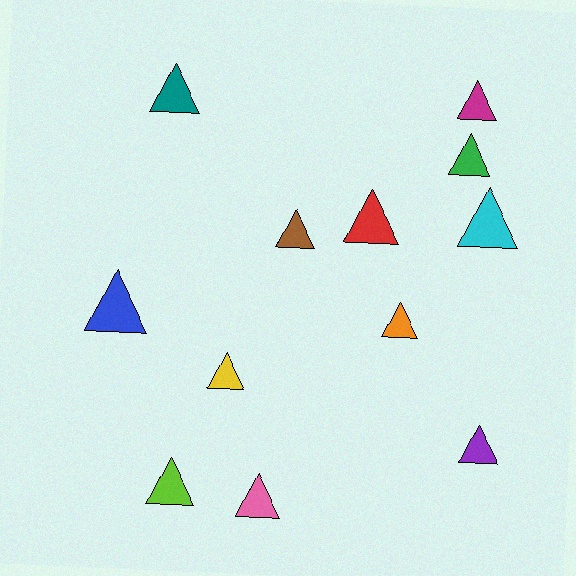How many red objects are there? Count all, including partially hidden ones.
There is 1 red object.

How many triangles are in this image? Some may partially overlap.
There are 12 triangles.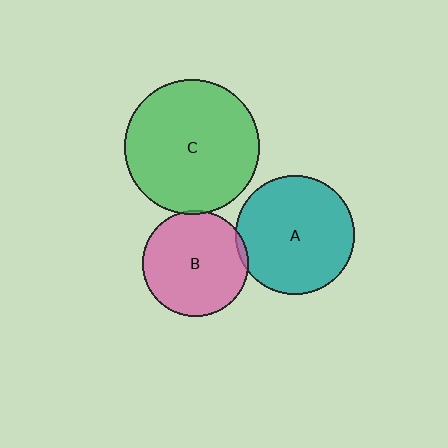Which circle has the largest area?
Circle C (green).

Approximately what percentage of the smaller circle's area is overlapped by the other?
Approximately 5%.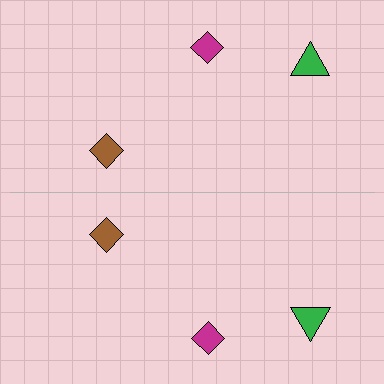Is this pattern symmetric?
Yes, this pattern has bilateral (reflection) symmetry.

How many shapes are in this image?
There are 6 shapes in this image.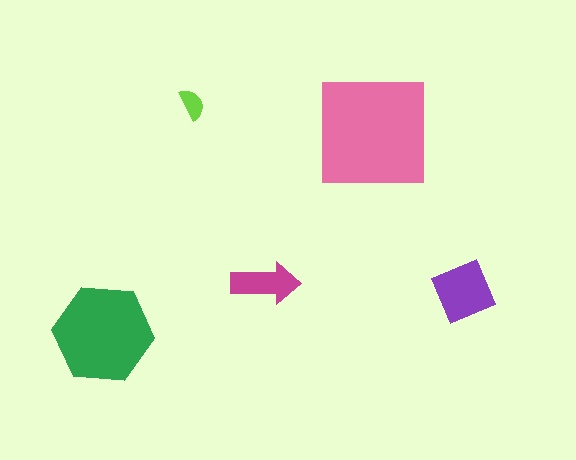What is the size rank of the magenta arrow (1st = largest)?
4th.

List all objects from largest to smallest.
The pink square, the green hexagon, the purple diamond, the magenta arrow, the lime semicircle.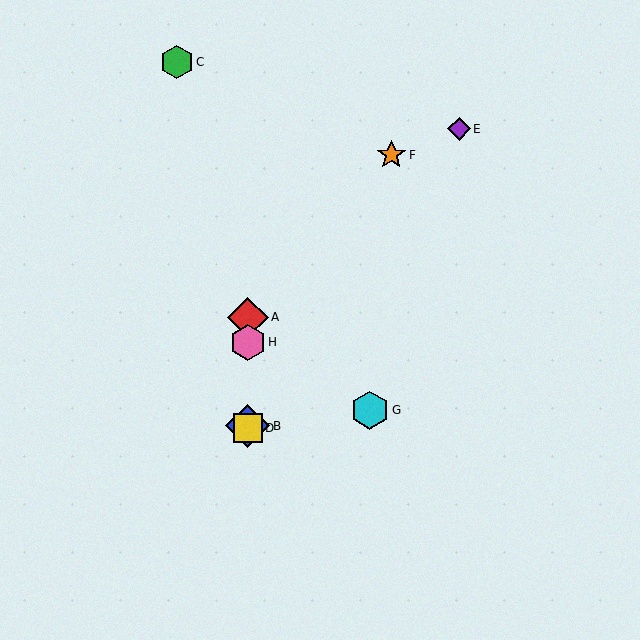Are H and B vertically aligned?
Yes, both are at x≈248.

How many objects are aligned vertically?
4 objects (A, B, D, H) are aligned vertically.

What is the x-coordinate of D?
Object D is at x≈248.